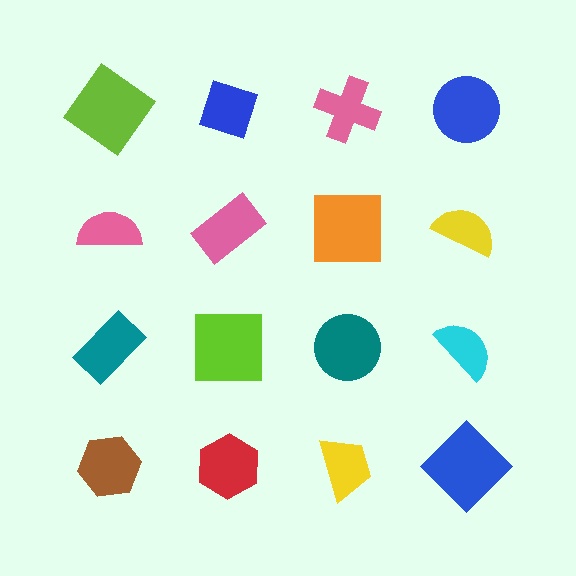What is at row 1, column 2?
A blue diamond.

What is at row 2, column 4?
A yellow semicircle.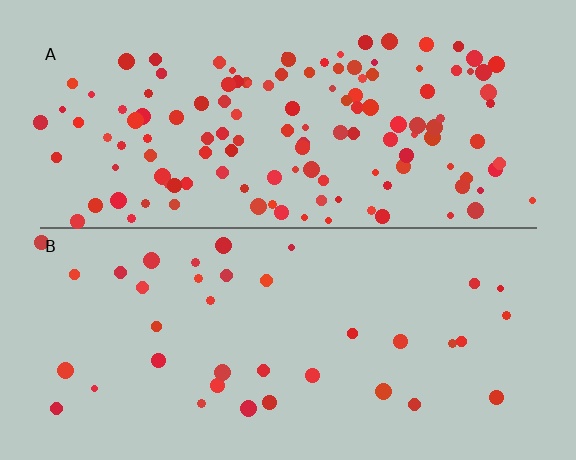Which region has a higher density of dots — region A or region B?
A (the top).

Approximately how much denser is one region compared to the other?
Approximately 3.5× — region A over region B.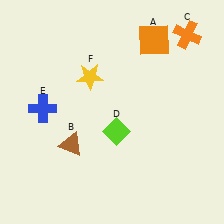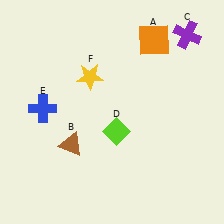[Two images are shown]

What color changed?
The cross (C) changed from orange in Image 1 to purple in Image 2.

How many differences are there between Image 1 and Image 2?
There is 1 difference between the two images.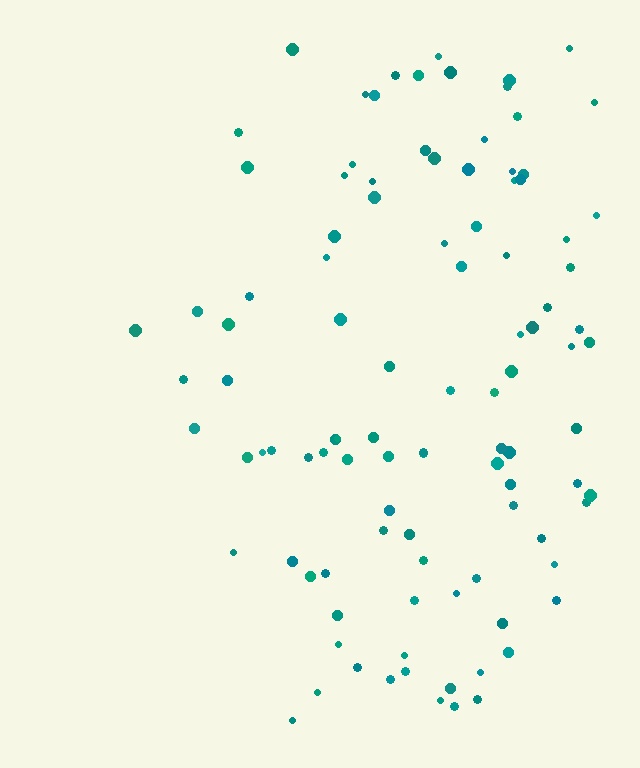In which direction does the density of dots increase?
From left to right, with the right side densest.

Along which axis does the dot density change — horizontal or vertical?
Horizontal.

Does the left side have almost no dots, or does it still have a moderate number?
Still a moderate number, just noticeably fewer than the right.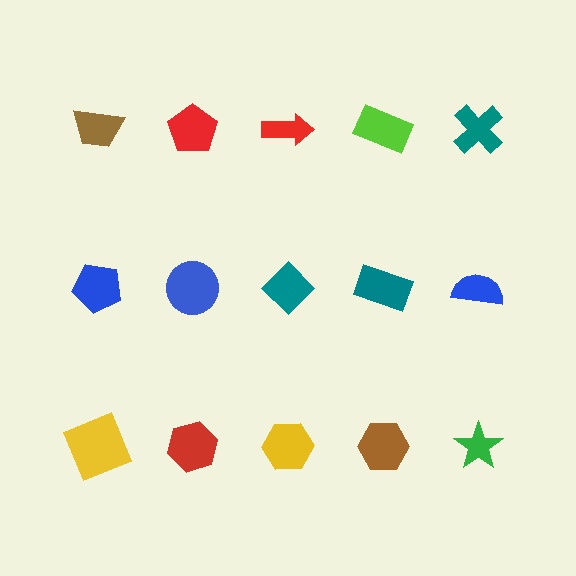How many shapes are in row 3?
5 shapes.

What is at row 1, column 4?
A lime rectangle.